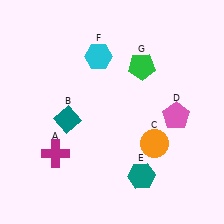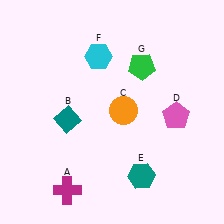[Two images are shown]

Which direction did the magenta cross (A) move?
The magenta cross (A) moved down.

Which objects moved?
The objects that moved are: the magenta cross (A), the orange circle (C).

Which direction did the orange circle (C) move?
The orange circle (C) moved up.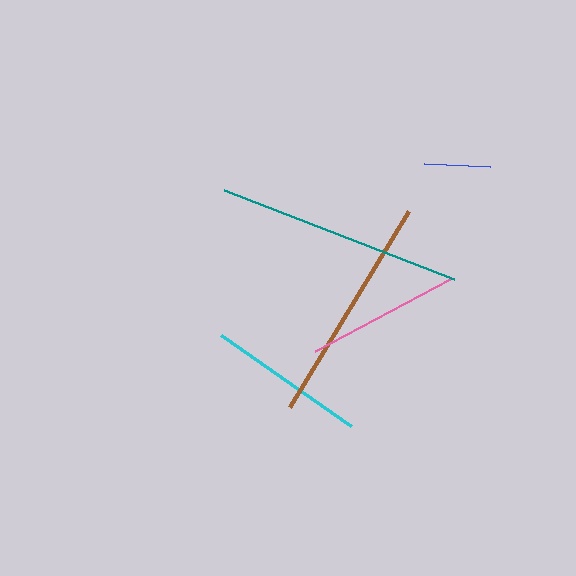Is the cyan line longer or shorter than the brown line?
The brown line is longer than the cyan line.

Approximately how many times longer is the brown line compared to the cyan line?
The brown line is approximately 1.4 times the length of the cyan line.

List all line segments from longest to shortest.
From longest to shortest: teal, brown, cyan, pink, blue.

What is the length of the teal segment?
The teal segment is approximately 247 pixels long.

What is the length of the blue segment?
The blue segment is approximately 66 pixels long.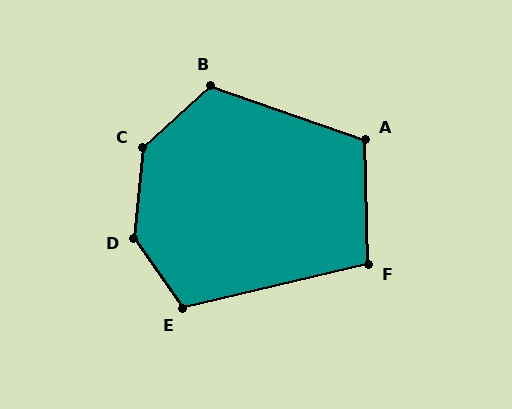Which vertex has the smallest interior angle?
F, at approximately 102 degrees.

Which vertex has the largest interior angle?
D, at approximately 139 degrees.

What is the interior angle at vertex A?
Approximately 110 degrees (obtuse).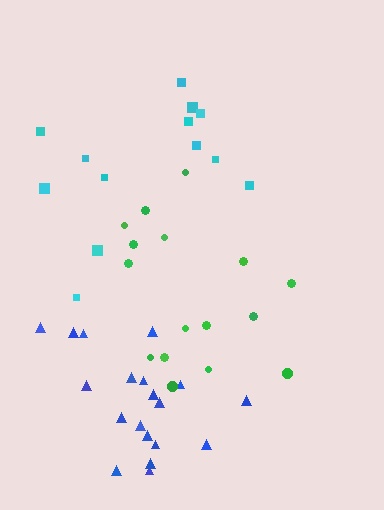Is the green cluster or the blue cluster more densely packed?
Blue.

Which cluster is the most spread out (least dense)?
Cyan.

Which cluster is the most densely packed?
Blue.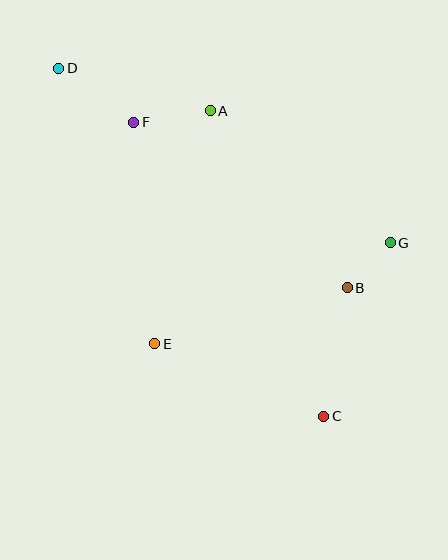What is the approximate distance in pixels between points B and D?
The distance between B and D is approximately 363 pixels.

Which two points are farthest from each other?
Points C and D are farthest from each other.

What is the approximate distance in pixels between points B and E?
The distance between B and E is approximately 201 pixels.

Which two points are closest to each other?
Points B and G are closest to each other.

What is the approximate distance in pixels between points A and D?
The distance between A and D is approximately 157 pixels.